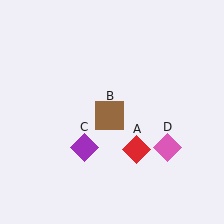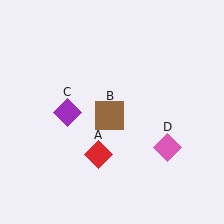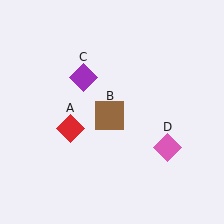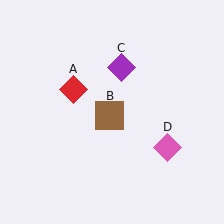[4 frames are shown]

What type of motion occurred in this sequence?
The red diamond (object A), purple diamond (object C) rotated clockwise around the center of the scene.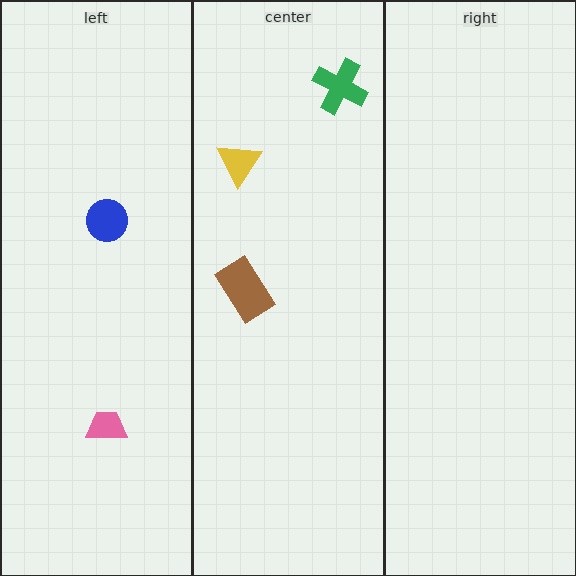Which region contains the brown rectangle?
The center region.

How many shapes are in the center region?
3.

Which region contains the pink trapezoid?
The left region.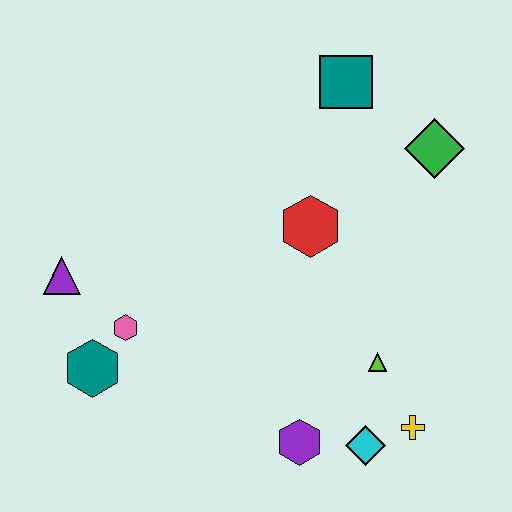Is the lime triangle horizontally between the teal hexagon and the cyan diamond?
No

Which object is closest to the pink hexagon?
The teal hexagon is closest to the pink hexagon.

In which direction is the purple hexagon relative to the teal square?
The purple hexagon is below the teal square.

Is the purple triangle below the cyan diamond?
No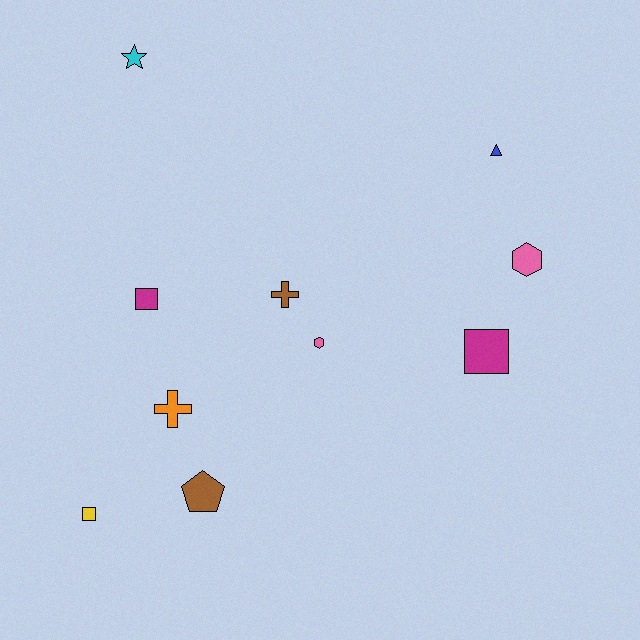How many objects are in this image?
There are 10 objects.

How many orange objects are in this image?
There is 1 orange object.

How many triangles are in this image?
There is 1 triangle.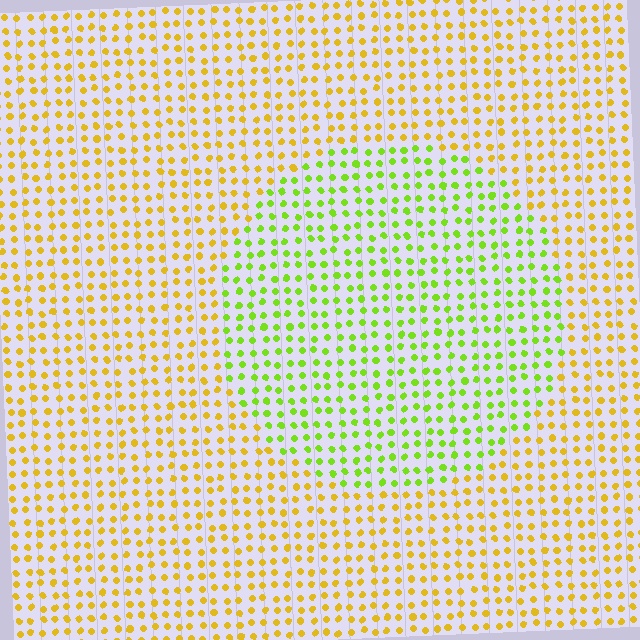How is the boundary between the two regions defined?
The boundary is defined purely by a slight shift in hue (about 44 degrees). Spacing, size, and orientation are identical on both sides.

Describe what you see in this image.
The image is filled with small yellow elements in a uniform arrangement. A circle-shaped region is visible where the elements are tinted to a slightly different hue, forming a subtle color boundary.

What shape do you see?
I see a circle.